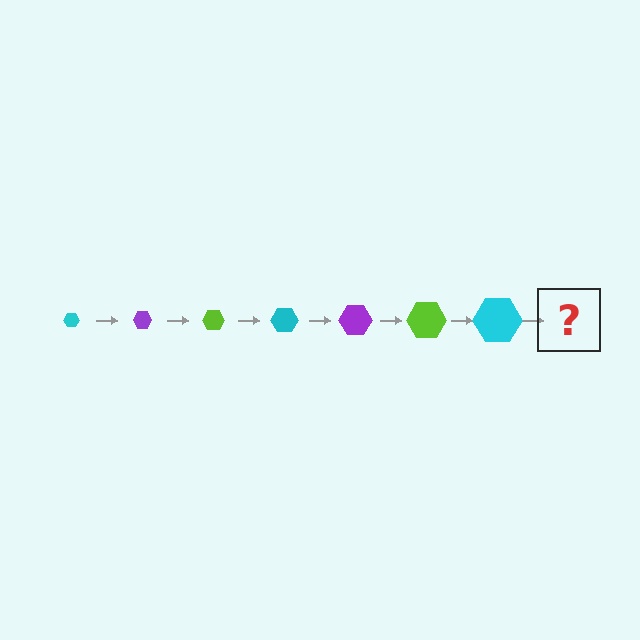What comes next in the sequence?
The next element should be a purple hexagon, larger than the previous one.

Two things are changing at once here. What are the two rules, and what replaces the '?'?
The two rules are that the hexagon grows larger each step and the color cycles through cyan, purple, and lime. The '?' should be a purple hexagon, larger than the previous one.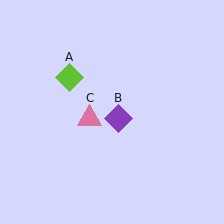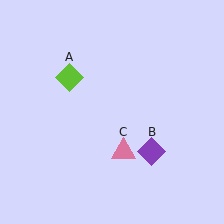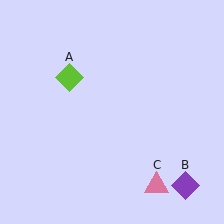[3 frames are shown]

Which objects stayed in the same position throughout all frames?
Lime diamond (object A) remained stationary.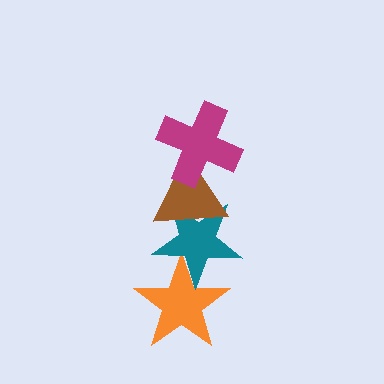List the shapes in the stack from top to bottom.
From top to bottom: the magenta cross, the brown triangle, the teal star, the orange star.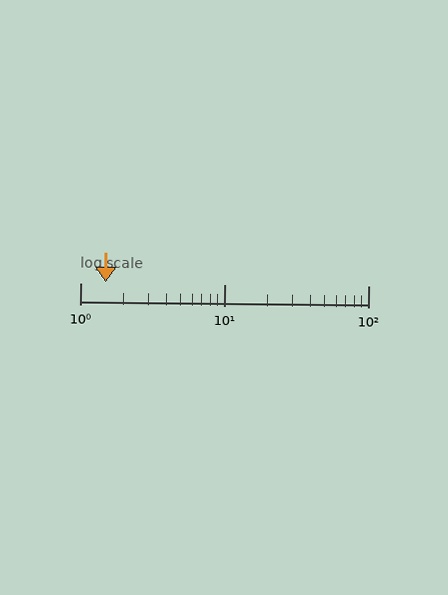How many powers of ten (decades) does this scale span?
The scale spans 2 decades, from 1 to 100.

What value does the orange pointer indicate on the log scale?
The pointer indicates approximately 1.5.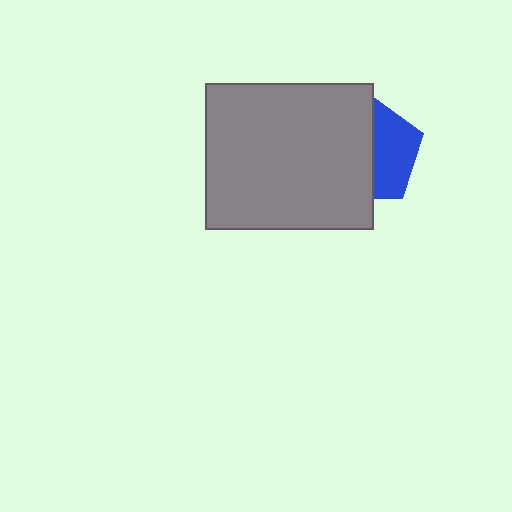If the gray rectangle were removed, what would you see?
You would see the complete blue pentagon.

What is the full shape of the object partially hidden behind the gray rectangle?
The partially hidden object is a blue pentagon.